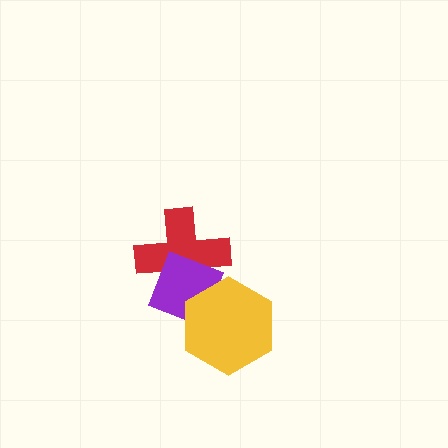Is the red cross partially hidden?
Yes, it is partially covered by another shape.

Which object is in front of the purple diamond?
The yellow hexagon is in front of the purple diamond.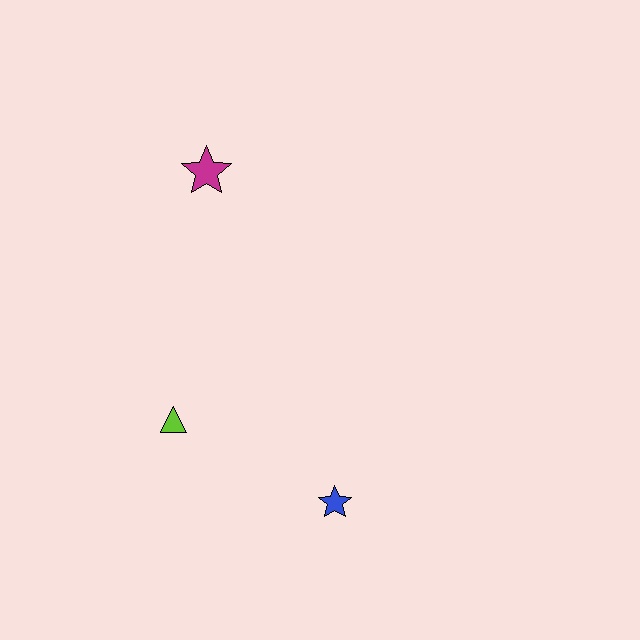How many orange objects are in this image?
There are no orange objects.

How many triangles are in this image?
There is 1 triangle.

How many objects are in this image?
There are 3 objects.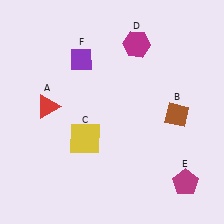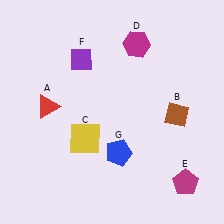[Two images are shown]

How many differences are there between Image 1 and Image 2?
There is 1 difference between the two images.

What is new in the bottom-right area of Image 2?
A blue pentagon (G) was added in the bottom-right area of Image 2.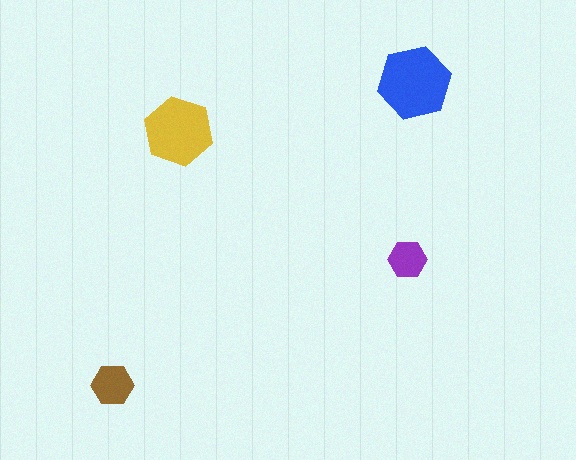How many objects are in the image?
There are 4 objects in the image.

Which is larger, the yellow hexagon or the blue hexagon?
The blue one.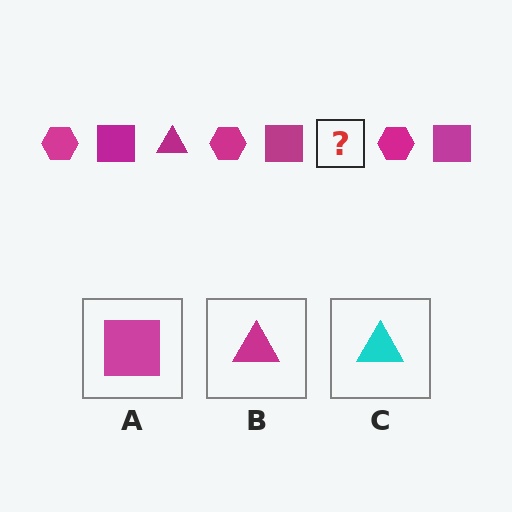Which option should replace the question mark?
Option B.